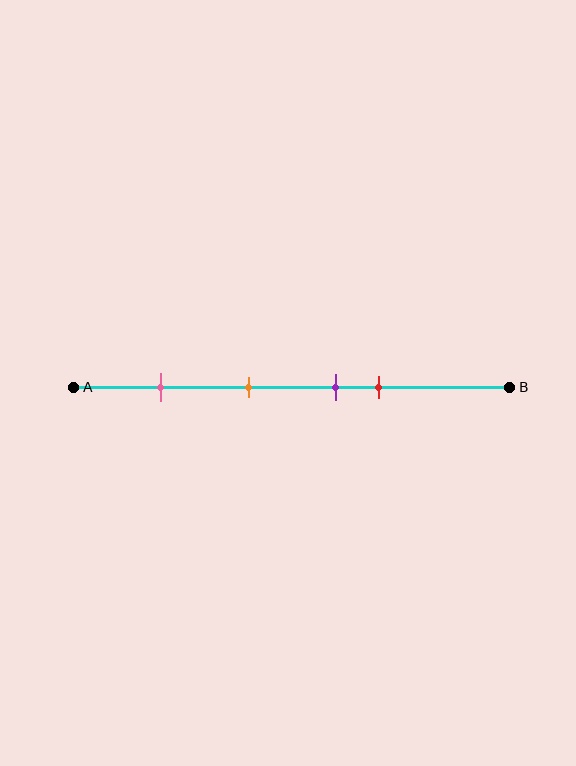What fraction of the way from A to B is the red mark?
The red mark is approximately 70% (0.7) of the way from A to B.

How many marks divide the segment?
There are 4 marks dividing the segment.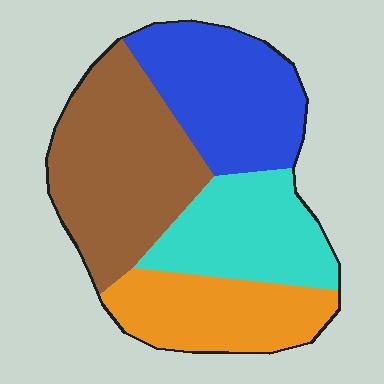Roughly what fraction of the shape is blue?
Blue takes up about one quarter (1/4) of the shape.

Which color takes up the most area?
Brown, at roughly 35%.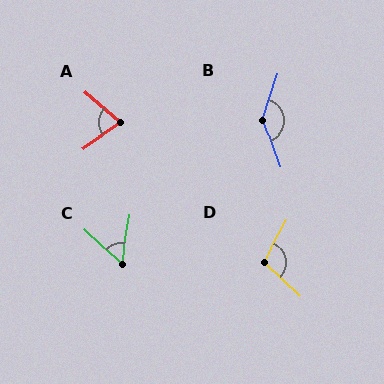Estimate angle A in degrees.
Approximately 75 degrees.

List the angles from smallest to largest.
C (56°), A (75°), D (104°), B (141°).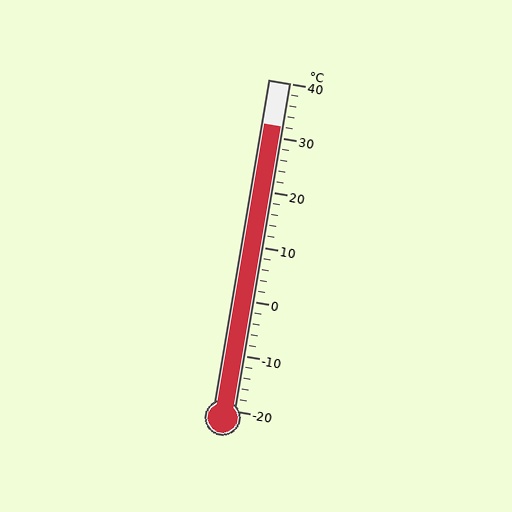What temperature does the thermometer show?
The thermometer shows approximately 32°C.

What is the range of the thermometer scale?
The thermometer scale ranges from -20°C to 40°C.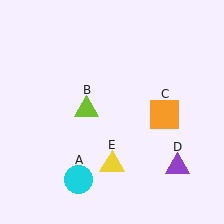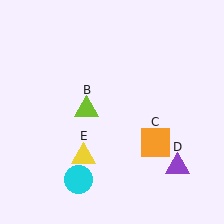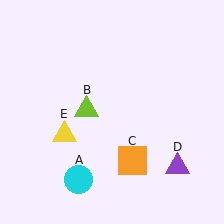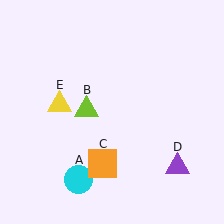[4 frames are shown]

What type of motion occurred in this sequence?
The orange square (object C), yellow triangle (object E) rotated clockwise around the center of the scene.